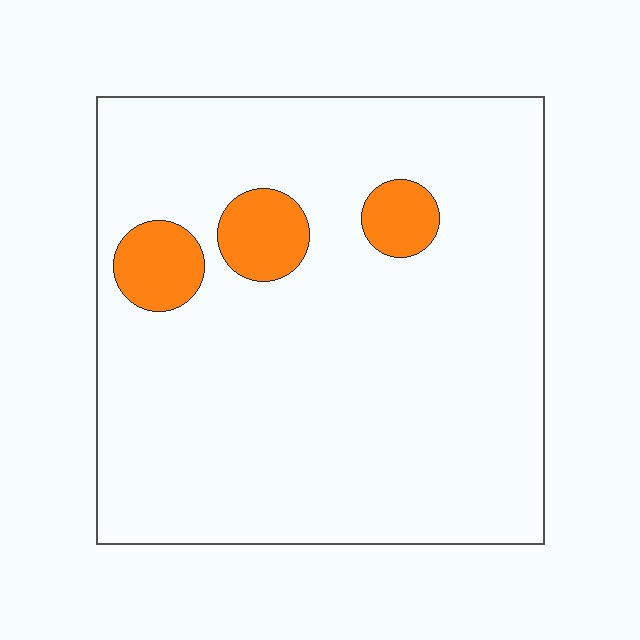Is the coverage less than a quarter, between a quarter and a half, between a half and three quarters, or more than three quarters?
Less than a quarter.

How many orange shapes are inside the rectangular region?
3.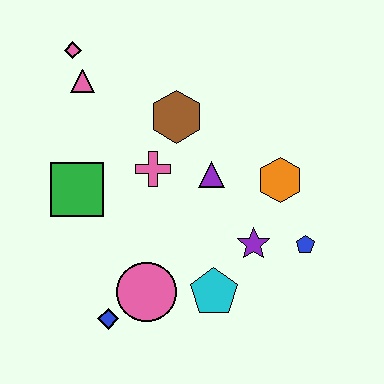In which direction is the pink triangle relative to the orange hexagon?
The pink triangle is to the left of the orange hexagon.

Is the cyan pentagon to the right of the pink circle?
Yes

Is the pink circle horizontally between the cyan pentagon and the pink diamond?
Yes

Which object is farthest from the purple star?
The pink diamond is farthest from the purple star.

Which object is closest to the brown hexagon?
The pink cross is closest to the brown hexagon.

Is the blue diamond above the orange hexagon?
No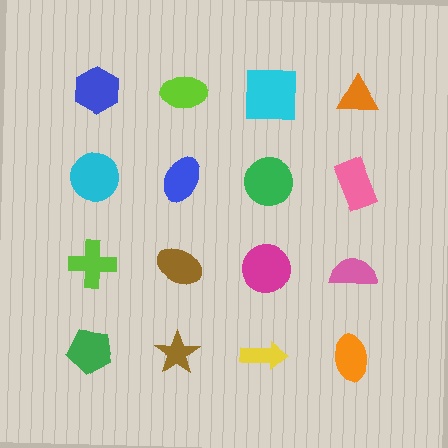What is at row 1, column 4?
An orange triangle.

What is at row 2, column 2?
A blue ellipse.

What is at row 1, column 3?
A cyan square.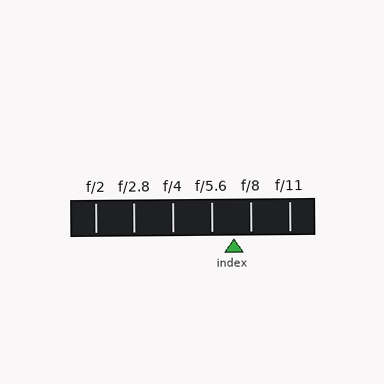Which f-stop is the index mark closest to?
The index mark is closest to f/8.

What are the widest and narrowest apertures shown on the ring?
The widest aperture shown is f/2 and the narrowest is f/11.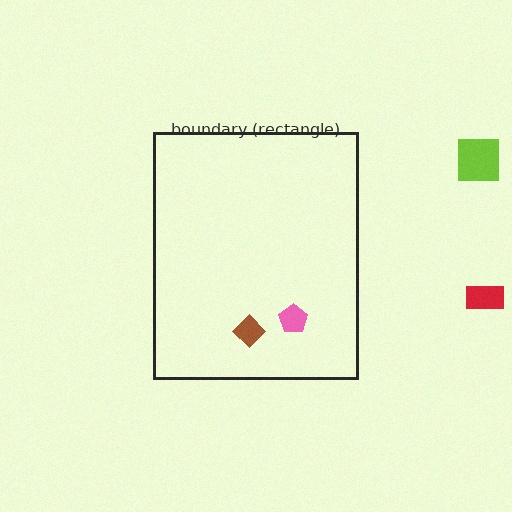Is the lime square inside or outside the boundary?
Outside.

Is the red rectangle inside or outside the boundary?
Outside.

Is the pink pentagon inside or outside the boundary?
Inside.